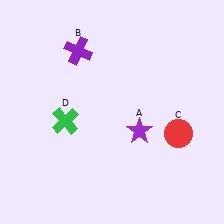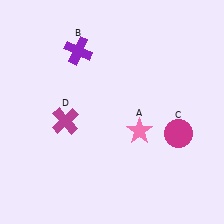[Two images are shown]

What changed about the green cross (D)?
In Image 1, D is green. In Image 2, it changed to magenta.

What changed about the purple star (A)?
In Image 1, A is purple. In Image 2, it changed to pink.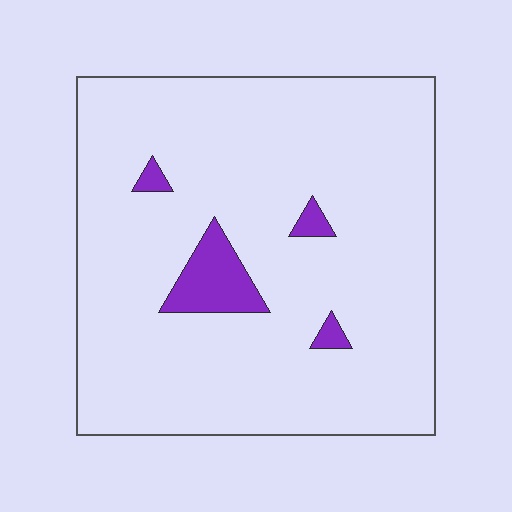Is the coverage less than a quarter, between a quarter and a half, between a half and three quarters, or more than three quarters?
Less than a quarter.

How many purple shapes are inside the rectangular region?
4.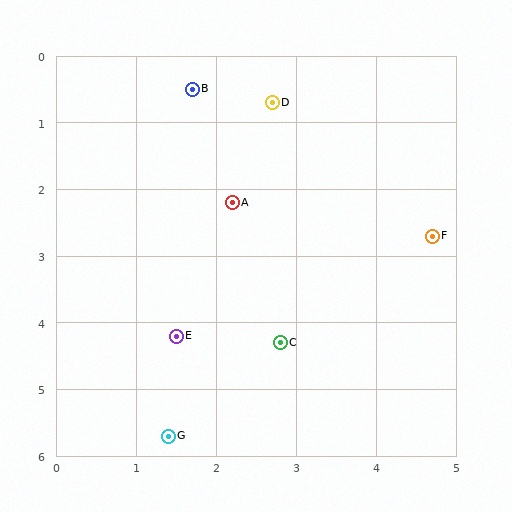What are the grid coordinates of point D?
Point D is at approximately (2.7, 0.7).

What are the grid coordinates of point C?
Point C is at approximately (2.8, 4.3).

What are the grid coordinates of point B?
Point B is at approximately (1.7, 0.5).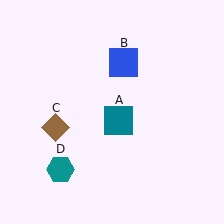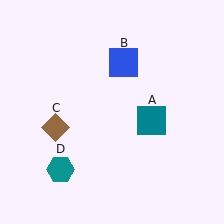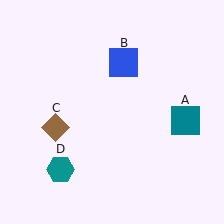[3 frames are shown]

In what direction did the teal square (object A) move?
The teal square (object A) moved right.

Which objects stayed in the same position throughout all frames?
Blue square (object B) and brown diamond (object C) and teal hexagon (object D) remained stationary.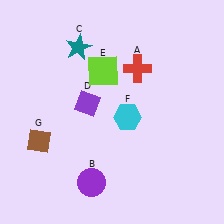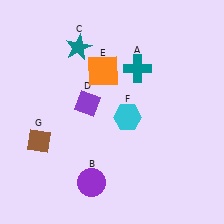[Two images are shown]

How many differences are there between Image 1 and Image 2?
There are 2 differences between the two images.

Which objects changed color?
A changed from red to teal. E changed from lime to orange.